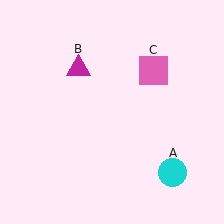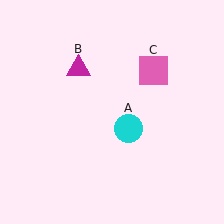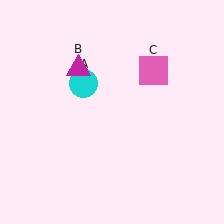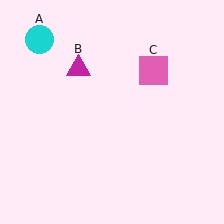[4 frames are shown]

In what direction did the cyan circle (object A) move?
The cyan circle (object A) moved up and to the left.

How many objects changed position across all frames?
1 object changed position: cyan circle (object A).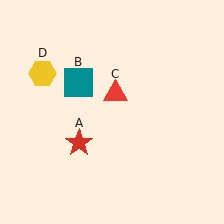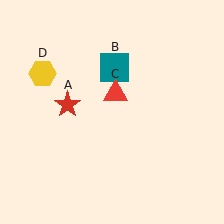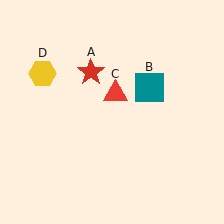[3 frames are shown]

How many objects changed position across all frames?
2 objects changed position: red star (object A), teal square (object B).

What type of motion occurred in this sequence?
The red star (object A), teal square (object B) rotated clockwise around the center of the scene.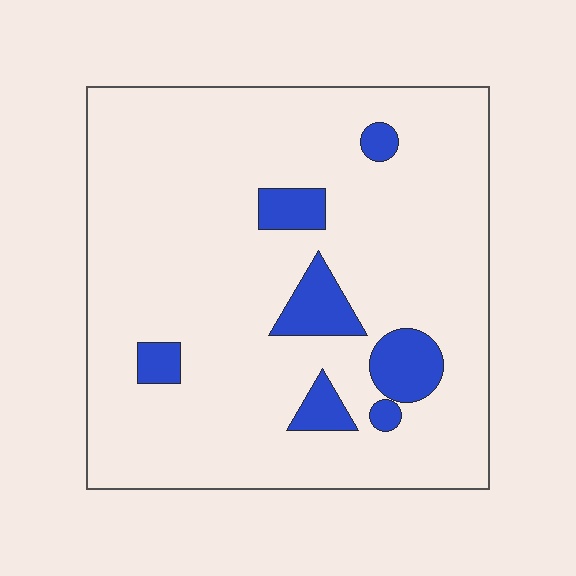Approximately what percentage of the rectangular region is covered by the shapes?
Approximately 10%.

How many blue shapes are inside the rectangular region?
7.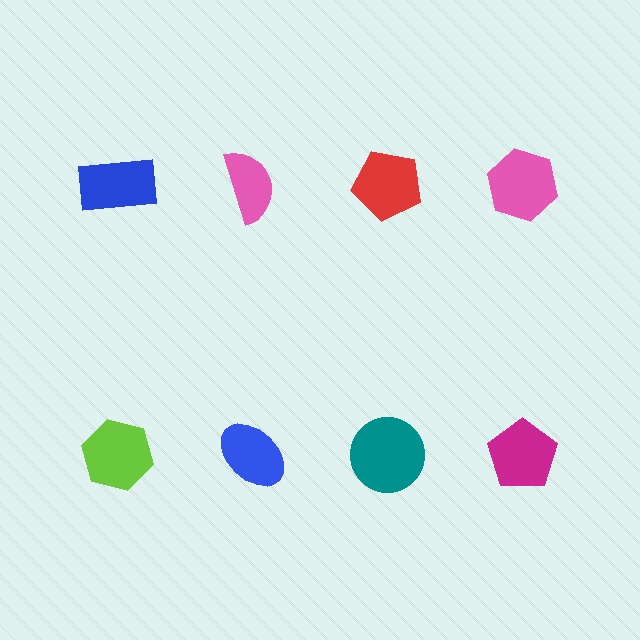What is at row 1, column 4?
A pink hexagon.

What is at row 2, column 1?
A lime hexagon.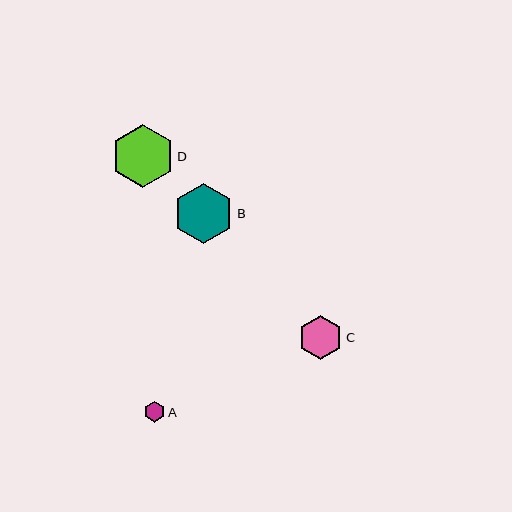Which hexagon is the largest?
Hexagon D is the largest with a size of approximately 63 pixels.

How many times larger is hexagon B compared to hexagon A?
Hexagon B is approximately 2.9 times the size of hexagon A.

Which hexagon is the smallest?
Hexagon A is the smallest with a size of approximately 21 pixels.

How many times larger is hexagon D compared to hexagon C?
Hexagon D is approximately 1.4 times the size of hexagon C.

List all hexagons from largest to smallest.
From largest to smallest: D, B, C, A.